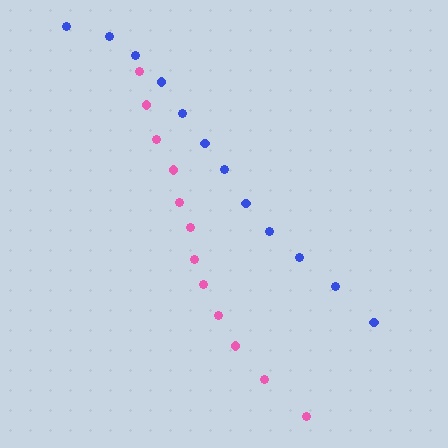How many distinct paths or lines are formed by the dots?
There are 2 distinct paths.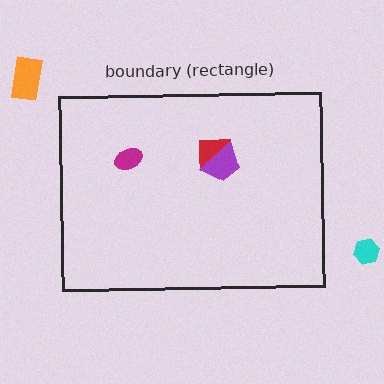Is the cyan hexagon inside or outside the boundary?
Outside.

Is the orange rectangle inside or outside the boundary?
Outside.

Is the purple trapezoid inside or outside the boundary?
Inside.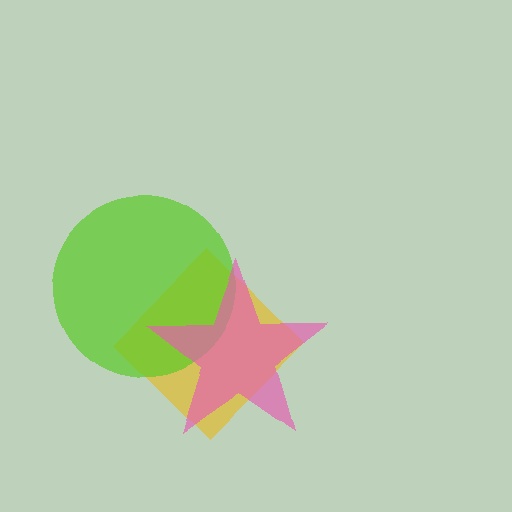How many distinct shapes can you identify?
There are 3 distinct shapes: a yellow diamond, a lime circle, a pink star.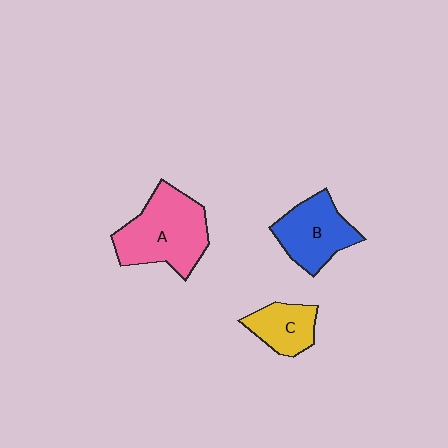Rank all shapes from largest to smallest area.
From largest to smallest: A (pink), B (blue), C (yellow).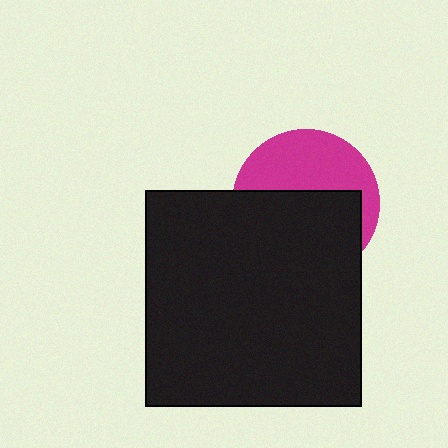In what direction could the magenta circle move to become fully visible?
The magenta circle could move up. That would shift it out from behind the black square entirely.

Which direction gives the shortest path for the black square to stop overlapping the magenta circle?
Moving down gives the shortest separation.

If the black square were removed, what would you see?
You would see the complete magenta circle.